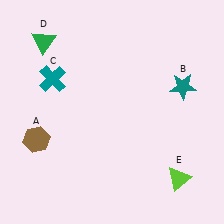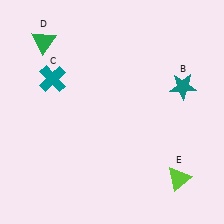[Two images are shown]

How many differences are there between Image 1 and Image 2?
There is 1 difference between the two images.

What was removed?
The brown hexagon (A) was removed in Image 2.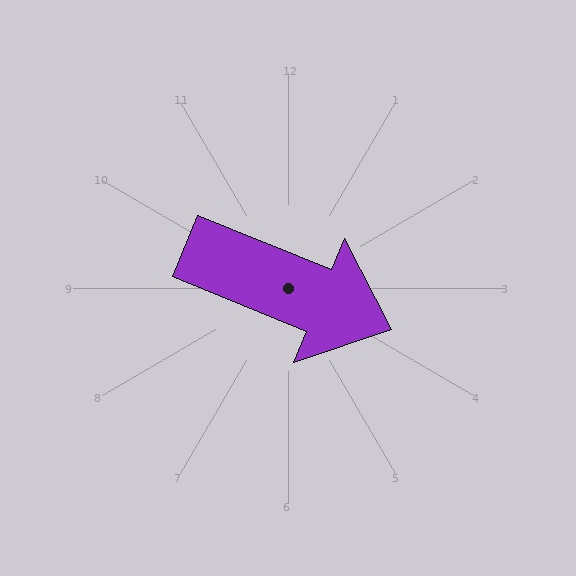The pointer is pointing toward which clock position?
Roughly 4 o'clock.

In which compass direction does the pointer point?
East.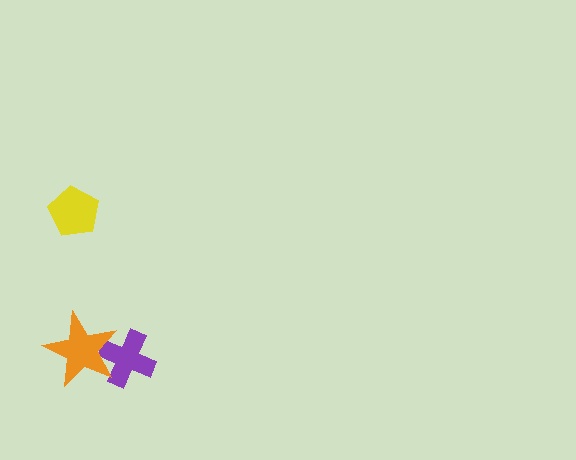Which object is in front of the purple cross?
The orange star is in front of the purple cross.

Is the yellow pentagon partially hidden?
No, no other shape covers it.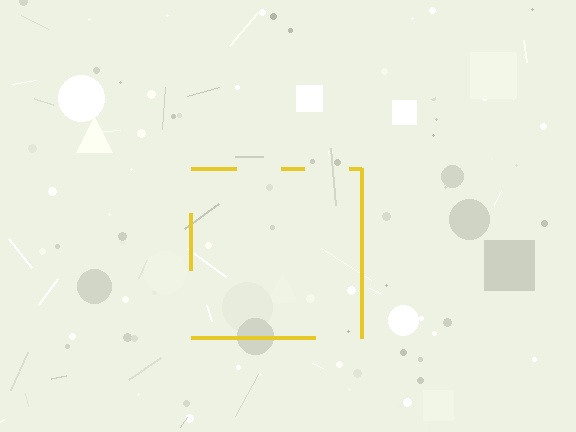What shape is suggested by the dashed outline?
The dashed outline suggests a square.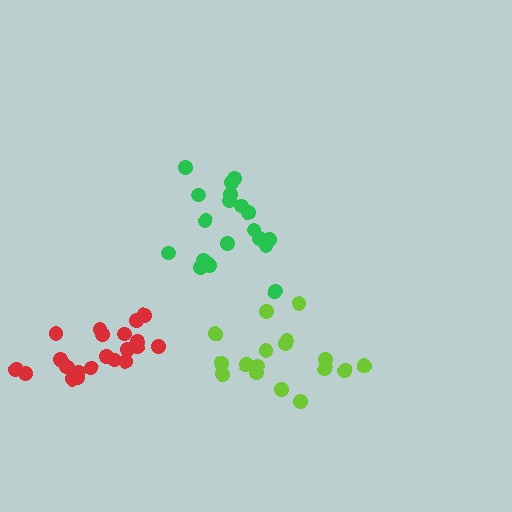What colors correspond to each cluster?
The clusters are colored: lime, green, red.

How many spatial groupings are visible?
There are 3 spatial groupings.